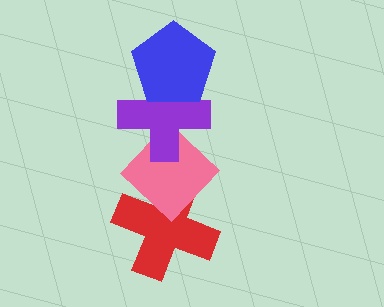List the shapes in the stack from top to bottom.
From top to bottom: the blue pentagon, the purple cross, the pink diamond, the red cross.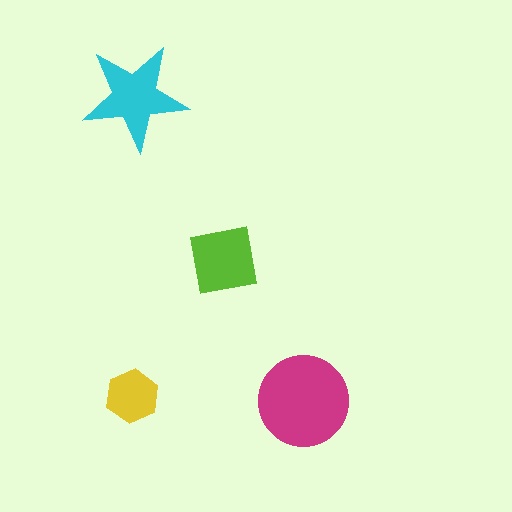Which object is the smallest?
The yellow hexagon.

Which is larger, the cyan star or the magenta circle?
The magenta circle.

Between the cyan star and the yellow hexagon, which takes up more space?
The cyan star.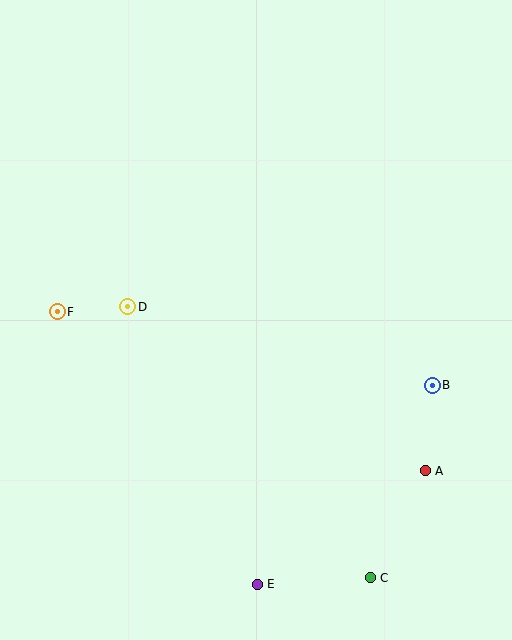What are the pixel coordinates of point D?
Point D is at (128, 307).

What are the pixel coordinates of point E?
Point E is at (257, 584).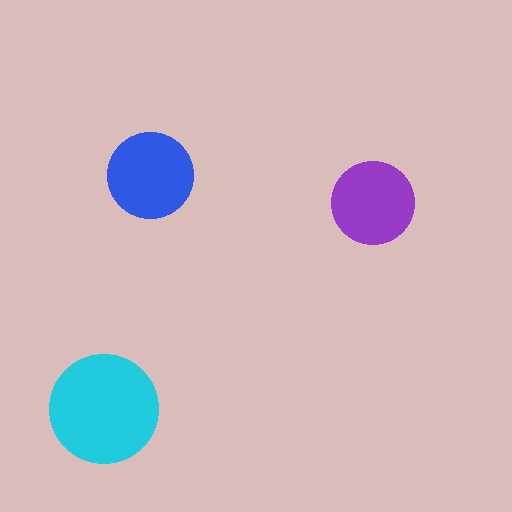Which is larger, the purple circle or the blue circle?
The blue one.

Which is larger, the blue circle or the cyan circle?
The cyan one.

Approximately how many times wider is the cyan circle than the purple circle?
About 1.5 times wider.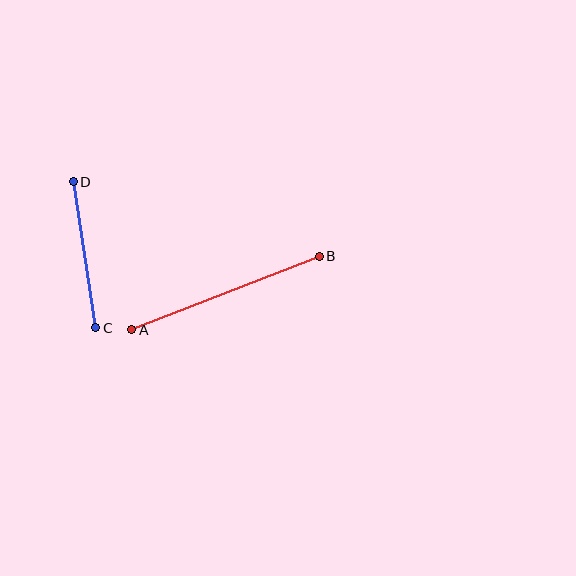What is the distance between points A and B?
The distance is approximately 201 pixels.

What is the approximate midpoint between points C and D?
The midpoint is at approximately (85, 255) pixels.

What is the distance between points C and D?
The distance is approximately 148 pixels.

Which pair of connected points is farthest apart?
Points A and B are farthest apart.